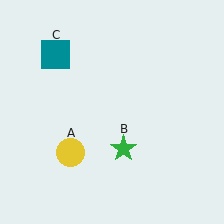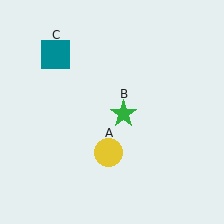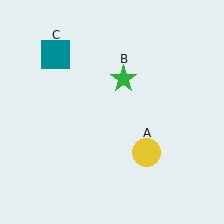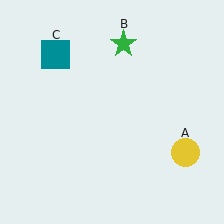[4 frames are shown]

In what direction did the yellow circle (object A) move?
The yellow circle (object A) moved right.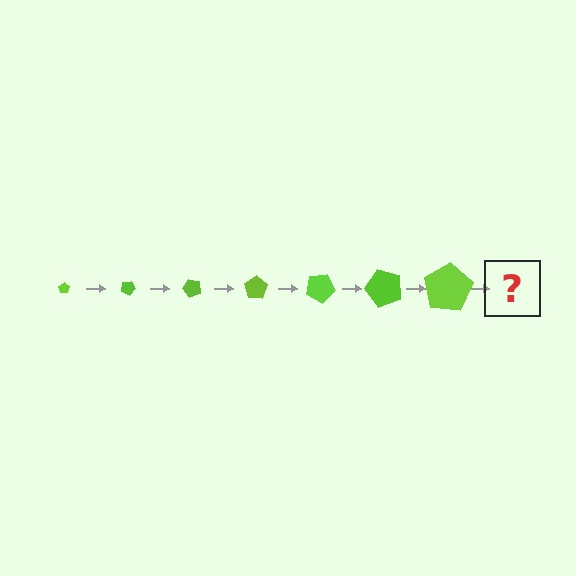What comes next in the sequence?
The next element should be a pentagon, larger than the previous one and rotated 175 degrees from the start.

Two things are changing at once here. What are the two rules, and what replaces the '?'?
The two rules are that the pentagon grows larger each step and it rotates 25 degrees each step. The '?' should be a pentagon, larger than the previous one and rotated 175 degrees from the start.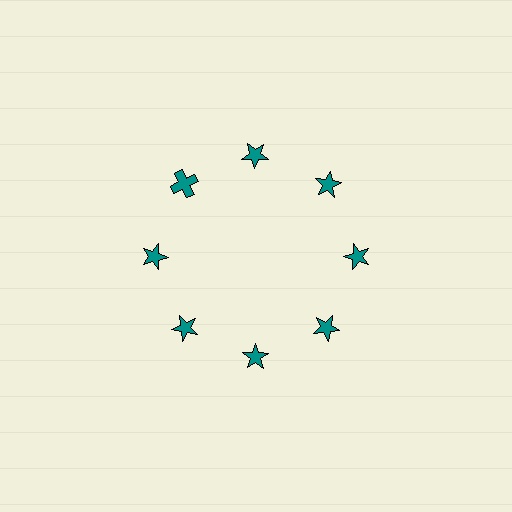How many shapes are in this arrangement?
There are 8 shapes arranged in a ring pattern.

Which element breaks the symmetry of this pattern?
The teal cross at roughly the 10 o'clock position breaks the symmetry. All other shapes are teal stars.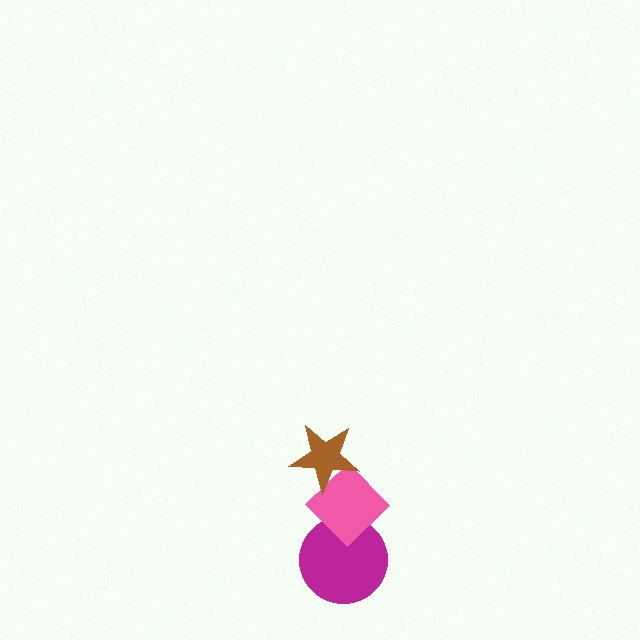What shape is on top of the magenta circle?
The pink diamond is on top of the magenta circle.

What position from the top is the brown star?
The brown star is 1st from the top.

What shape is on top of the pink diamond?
The brown star is on top of the pink diamond.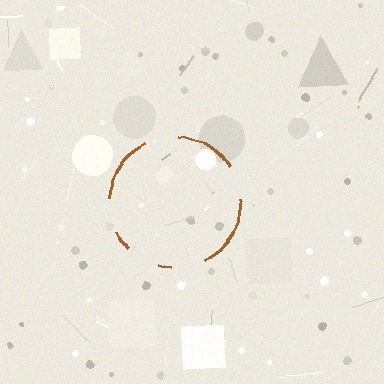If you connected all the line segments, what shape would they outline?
They would outline a circle.